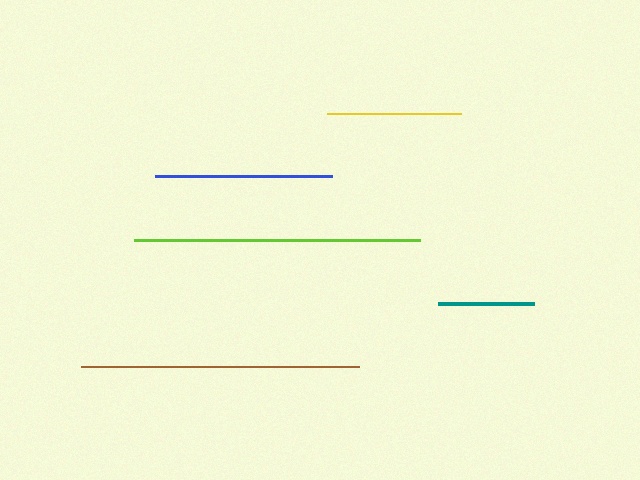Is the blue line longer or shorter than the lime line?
The lime line is longer than the blue line.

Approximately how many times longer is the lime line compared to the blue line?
The lime line is approximately 1.6 times the length of the blue line.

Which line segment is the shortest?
The teal line is the shortest at approximately 95 pixels.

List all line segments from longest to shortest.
From longest to shortest: lime, brown, blue, yellow, teal.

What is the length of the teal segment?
The teal segment is approximately 95 pixels long.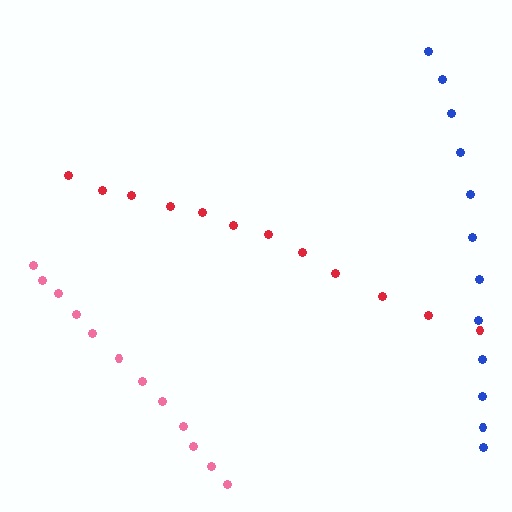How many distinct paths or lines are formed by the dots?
There are 3 distinct paths.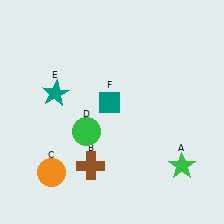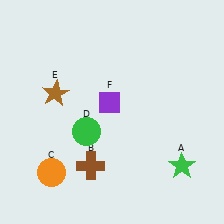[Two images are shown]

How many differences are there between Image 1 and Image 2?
There are 2 differences between the two images.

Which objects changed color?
E changed from teal to brown. F changed from teal to purple.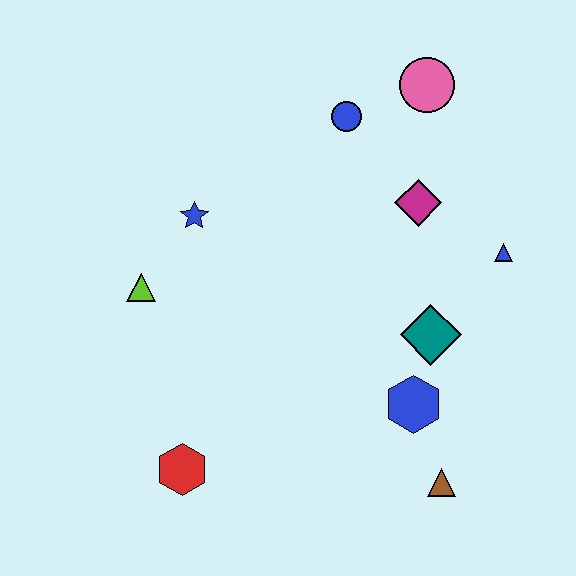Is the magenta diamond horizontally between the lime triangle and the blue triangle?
Yes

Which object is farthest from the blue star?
The brown triangle is farthest from the blue star.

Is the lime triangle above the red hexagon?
Yes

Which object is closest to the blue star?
The lime triangle is closest to the blue star.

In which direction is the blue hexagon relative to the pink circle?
The blue hexagon is below the pink circle.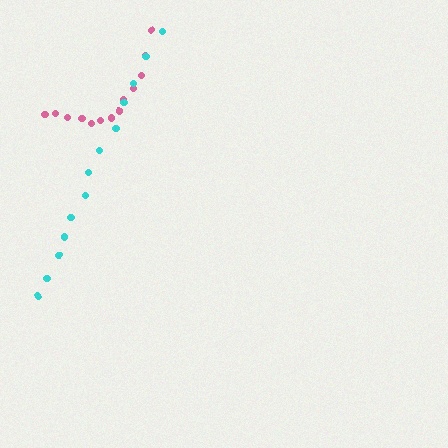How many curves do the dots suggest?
There are 2 distinct paths.